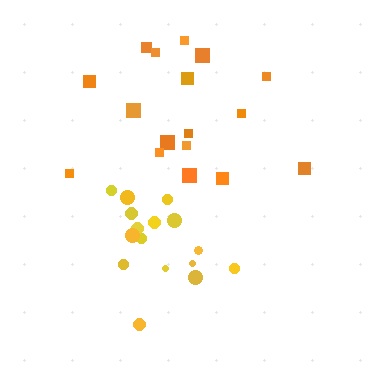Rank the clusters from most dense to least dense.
yellow, orange.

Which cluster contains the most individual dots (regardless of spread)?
Orange (17).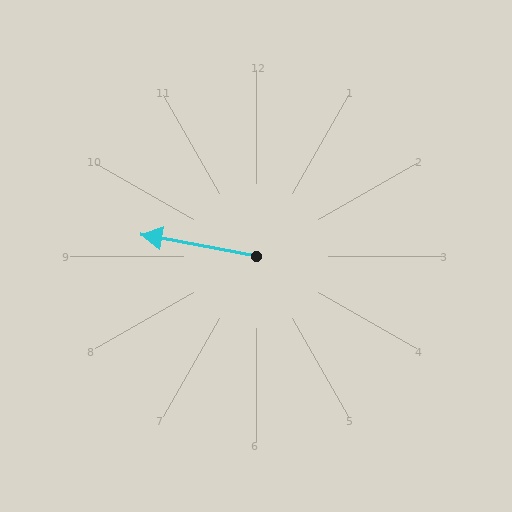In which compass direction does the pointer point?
West.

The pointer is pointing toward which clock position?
Roughly 9 o'clock.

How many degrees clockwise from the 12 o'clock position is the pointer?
Approximately 281 degrees.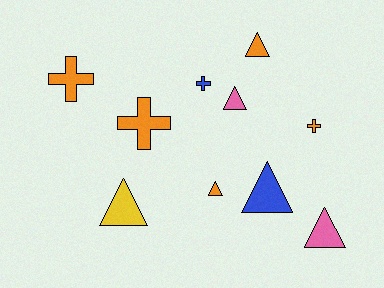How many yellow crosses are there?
There are no yellow crosses.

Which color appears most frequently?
Orange, with 5 objects.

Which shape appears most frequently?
Triangle, with 6 objects.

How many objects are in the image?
There are 10 objects.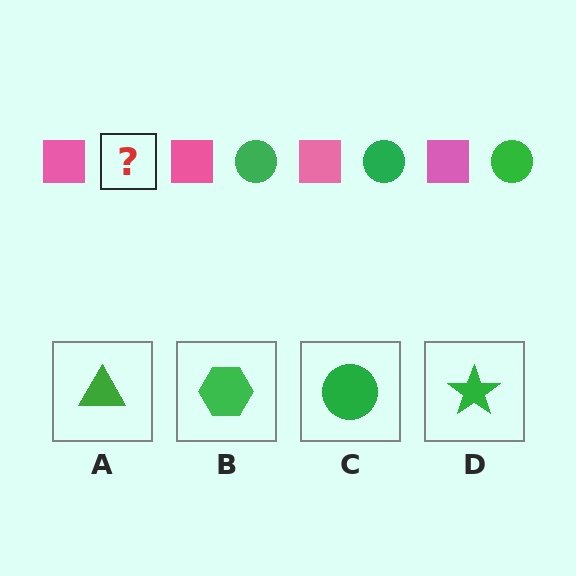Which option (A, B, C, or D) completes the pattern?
C.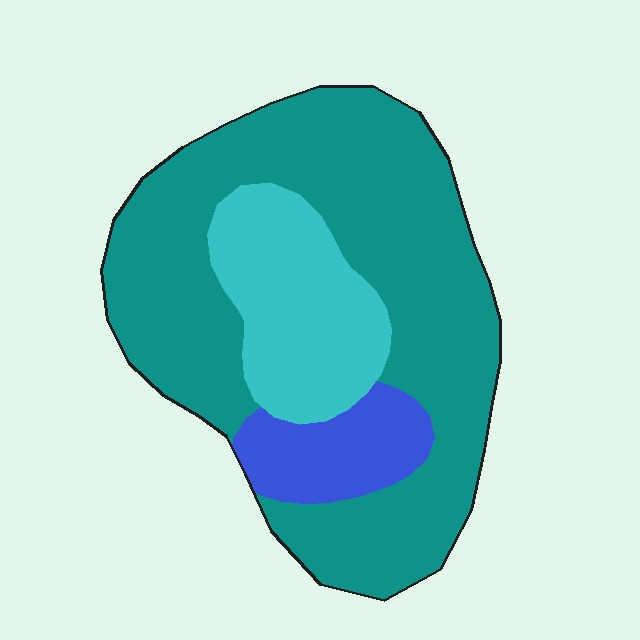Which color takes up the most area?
Teal, at roughly 70%.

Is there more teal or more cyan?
Teal.